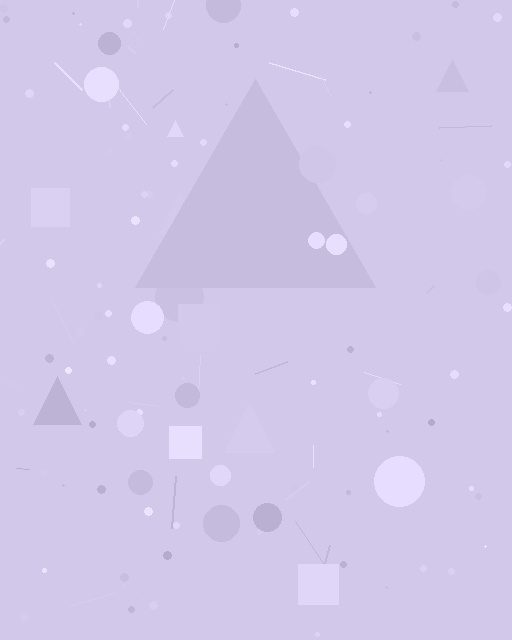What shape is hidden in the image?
A triangle is hidden in the image.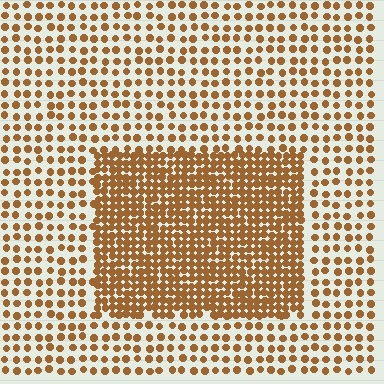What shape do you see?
I see a rectangle.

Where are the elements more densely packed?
The elements are more densely packed inside the rectangle boundary.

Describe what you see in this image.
The image contains small brown elements arranged at two different densities. A rectangle-shaped region is visible where the elements are more densely packed than the surrounding area.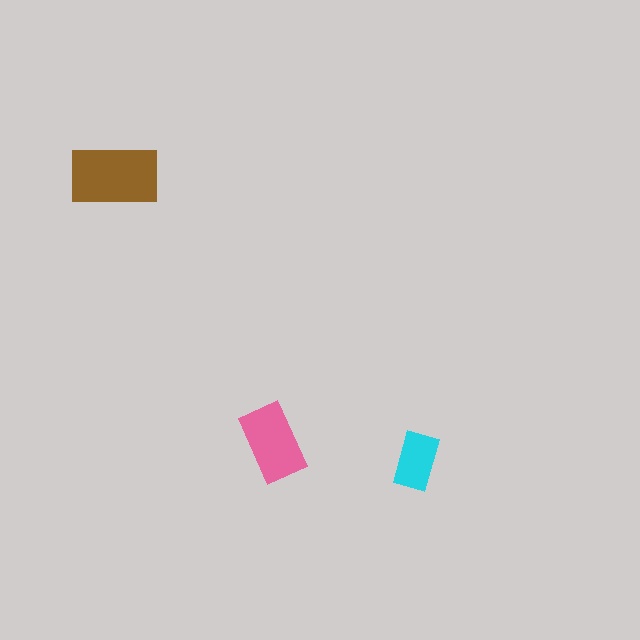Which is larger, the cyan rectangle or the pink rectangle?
The pink one.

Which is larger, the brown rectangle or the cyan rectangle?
The brown one.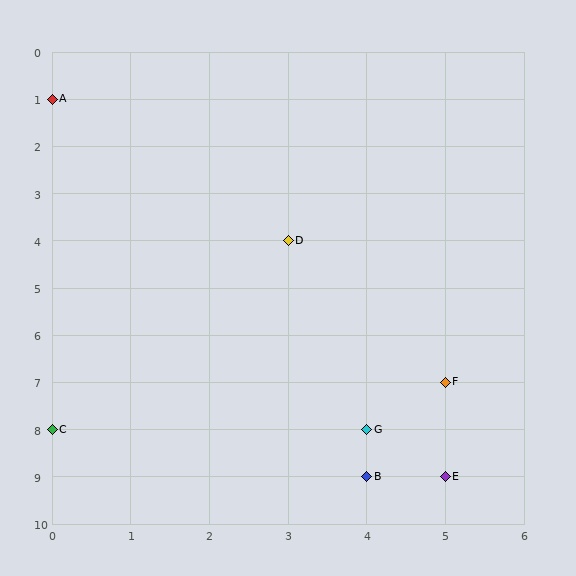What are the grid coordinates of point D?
Point D is at grid coordinates (3, 4).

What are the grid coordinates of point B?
Point B is at grid coordinates (4, 9).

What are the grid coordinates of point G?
Point G is at grid coordinates (4, 8).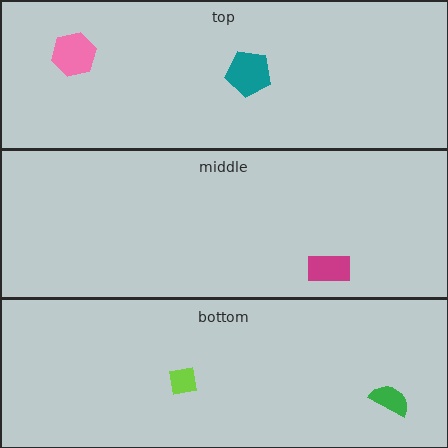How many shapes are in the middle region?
1.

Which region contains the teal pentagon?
The top region.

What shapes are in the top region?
The teal pentagon, the pink hexagon.